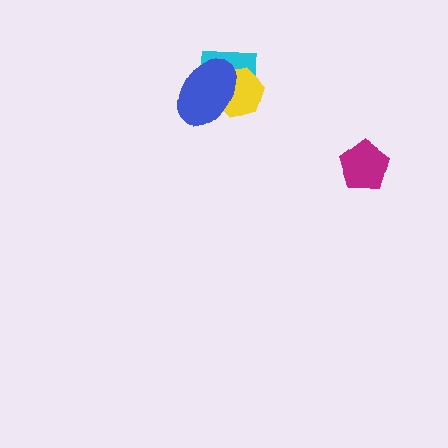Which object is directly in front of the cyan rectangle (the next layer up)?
The yellow hexagon is directly in front of the cyan rectangle.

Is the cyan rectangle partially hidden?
Yes, it is partially covered by another shape.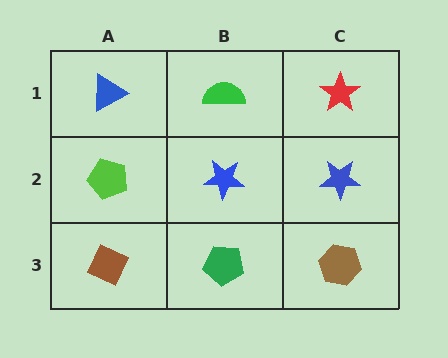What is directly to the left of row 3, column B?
A brown diamond.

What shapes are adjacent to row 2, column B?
A green semicircle (row 1, column B), a green pentagon (row 3, column B), a lime pentagon (row 2, column A), a blue star (row 2, column C).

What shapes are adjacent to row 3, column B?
A blue star (row 2, column B), a brown diamond (row 3, column A), a brown hexagon (row 3, column C).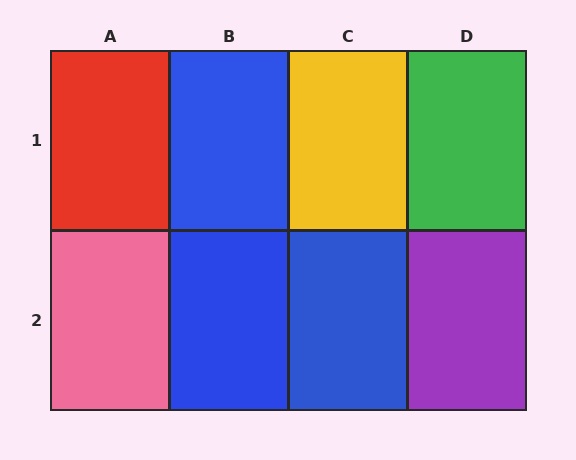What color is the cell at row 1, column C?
Yellow.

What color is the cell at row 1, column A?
Red.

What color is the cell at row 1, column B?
Blue.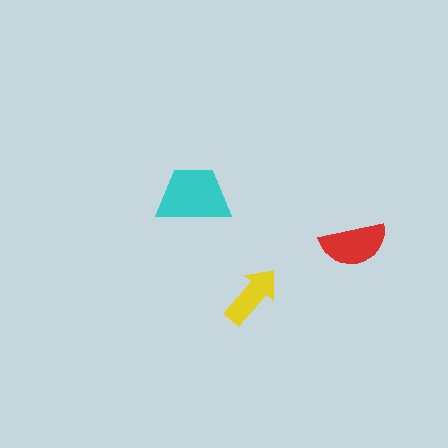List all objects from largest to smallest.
The cyan trapezoid, the red semicircle, the yellow arrow.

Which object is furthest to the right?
The red semicircle is rightmost.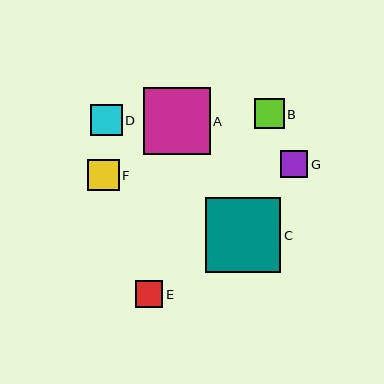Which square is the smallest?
Square G is the smallest with a size of approximately 27 pixels.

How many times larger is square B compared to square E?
Square B is approximately 1.1 times the size of square E.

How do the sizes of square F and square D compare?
Square F and square D are approximately the same size.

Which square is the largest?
Square C is the largest with a size of approximately 75 pixels.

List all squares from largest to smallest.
From largest to smallest: C, A, F, D, B, E, G.